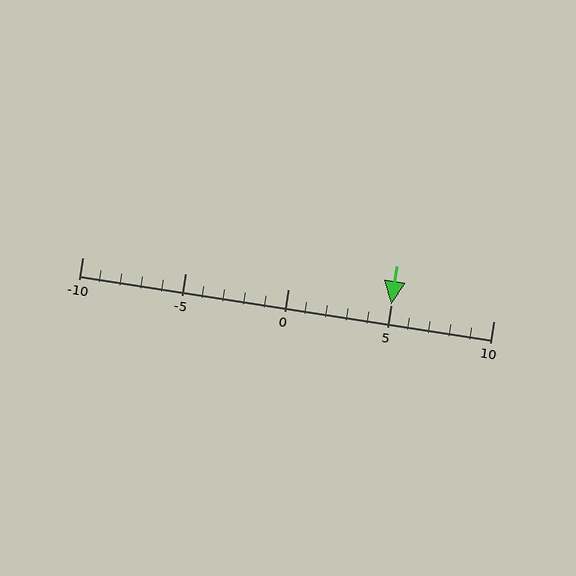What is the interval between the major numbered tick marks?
The major tick marks are spaced 5 units apart.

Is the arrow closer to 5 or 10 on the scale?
The arrow is closer to 5.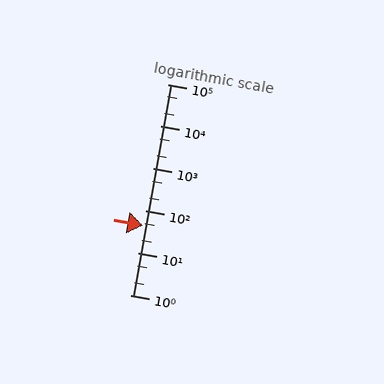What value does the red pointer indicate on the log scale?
The pointer indicates approximately 44.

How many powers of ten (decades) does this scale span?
The scale spans 5 decades, from 1 to 100000.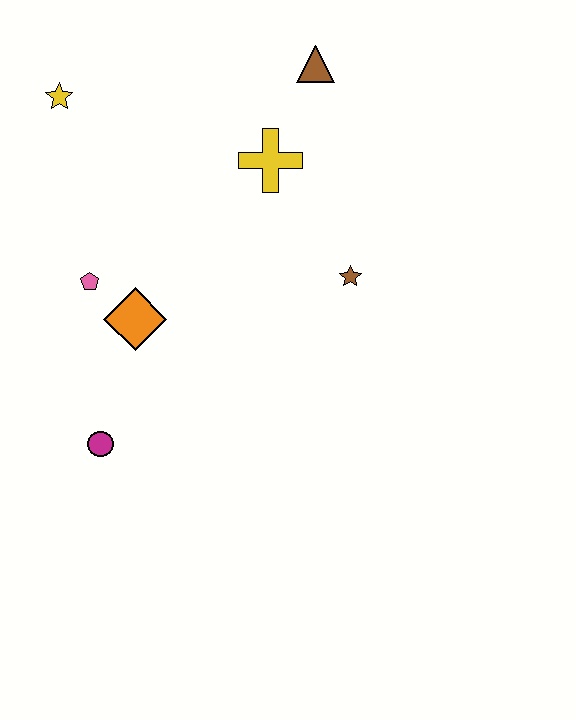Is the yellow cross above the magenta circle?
Yes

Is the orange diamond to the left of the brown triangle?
Yes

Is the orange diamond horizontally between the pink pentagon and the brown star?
Yes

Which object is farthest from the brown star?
The yellow star is farthest from the brown star.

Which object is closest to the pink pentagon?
The orange diamond is closest to the pink pentagon.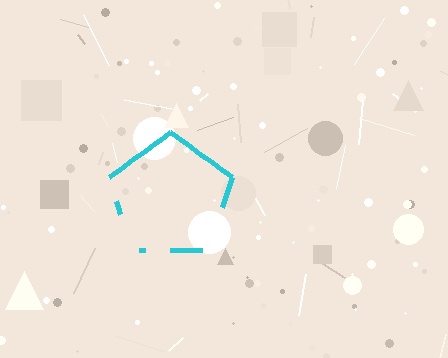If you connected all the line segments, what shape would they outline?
They would outline a pentagon.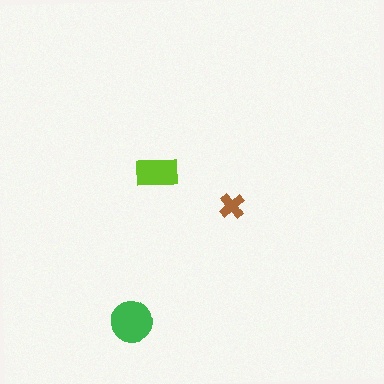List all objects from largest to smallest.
The green circle, the lime rectangle, the brown cross.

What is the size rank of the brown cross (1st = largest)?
3rd.